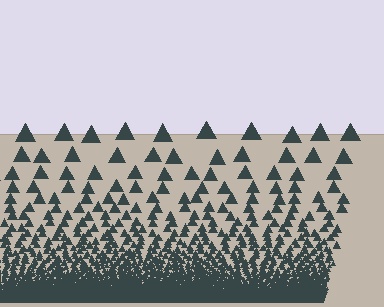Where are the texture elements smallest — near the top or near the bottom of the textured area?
Near the bottom.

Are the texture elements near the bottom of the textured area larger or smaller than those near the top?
Smaller. The gradient is inverted — elements near the bottom are smaller and denser.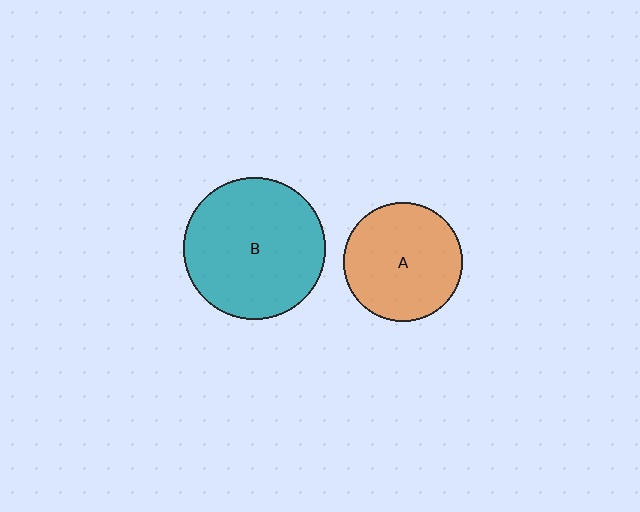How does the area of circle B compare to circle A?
Approximately 1.4 times.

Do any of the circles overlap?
No, none of the circles overlap.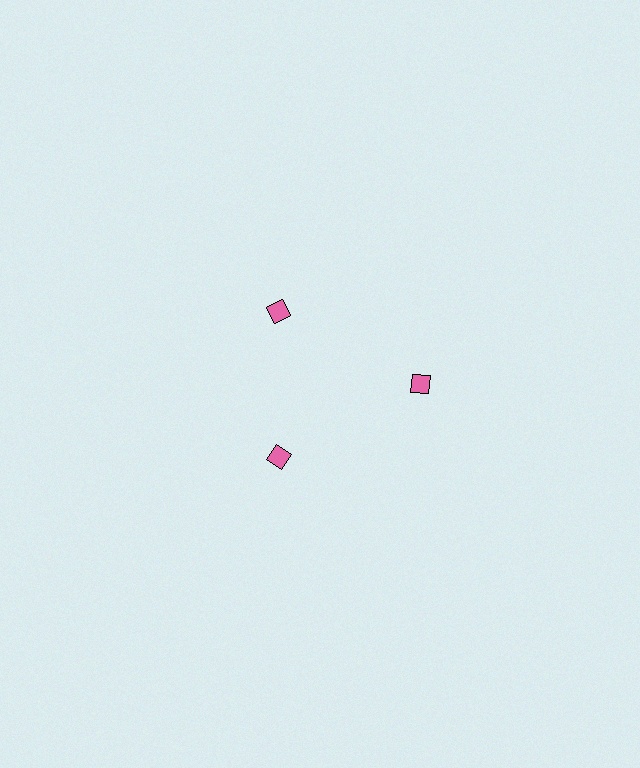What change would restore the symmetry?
The symmetry would be restored by moving it inward, back onto the ring so that all 3 diamonds sit at equal angles and equal distance from the center.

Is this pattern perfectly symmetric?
No. The 3 pink diamonds are arranged in a ring, but one element near the 3 o'clock position is pushed outward from the center, breaking the 3-fold rotational symmetry.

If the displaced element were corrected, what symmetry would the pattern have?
It would have 3-fold rotational symmetry — the pattern would map onto itself every 120 degrees.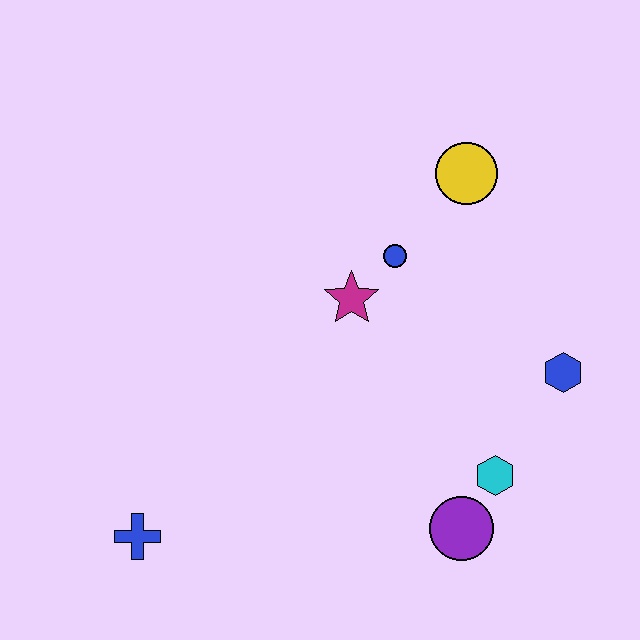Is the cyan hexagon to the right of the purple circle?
Yes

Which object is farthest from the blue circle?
The blue cross is farthest from the blue circle.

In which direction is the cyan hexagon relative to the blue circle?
The cyan hexagon is below the blue circle.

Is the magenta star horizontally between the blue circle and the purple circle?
No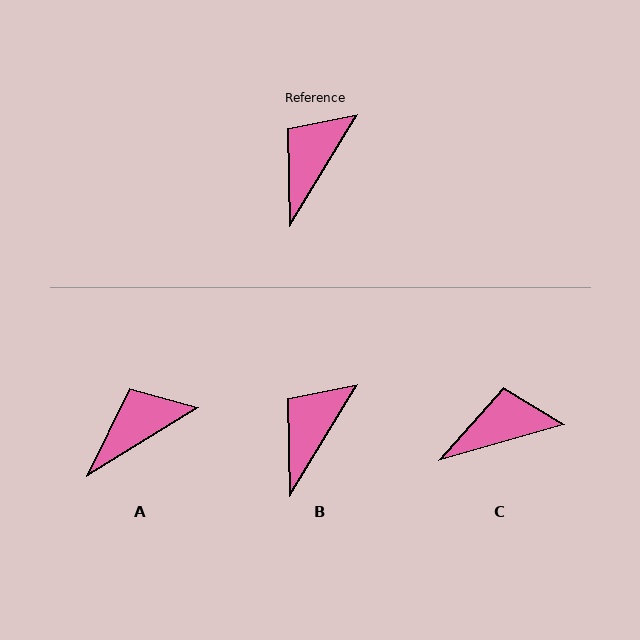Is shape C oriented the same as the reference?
No, it is off by about 43 degrees.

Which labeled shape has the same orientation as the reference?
B.